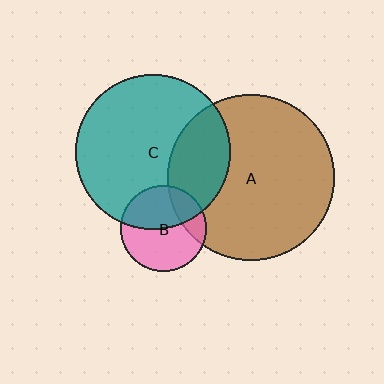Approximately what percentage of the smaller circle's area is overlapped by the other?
Approximately 20%.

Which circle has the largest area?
Circle A (brown).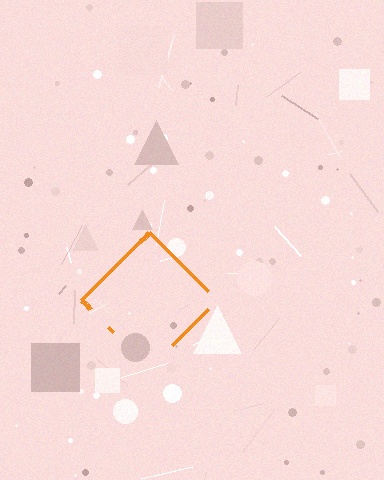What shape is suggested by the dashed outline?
The dashed outline suggests a diamond.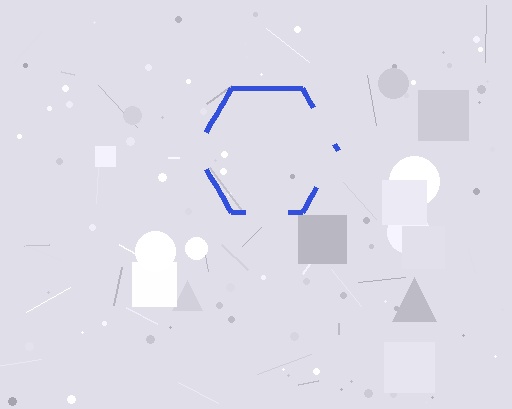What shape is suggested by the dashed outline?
The dashed outline suggests a hexagon.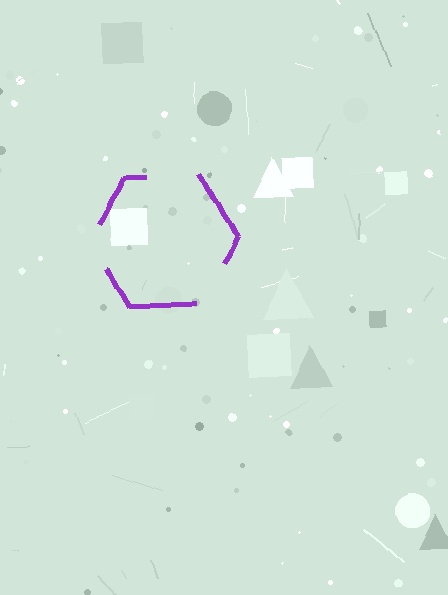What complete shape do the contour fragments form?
The contour fragments form a hexagon.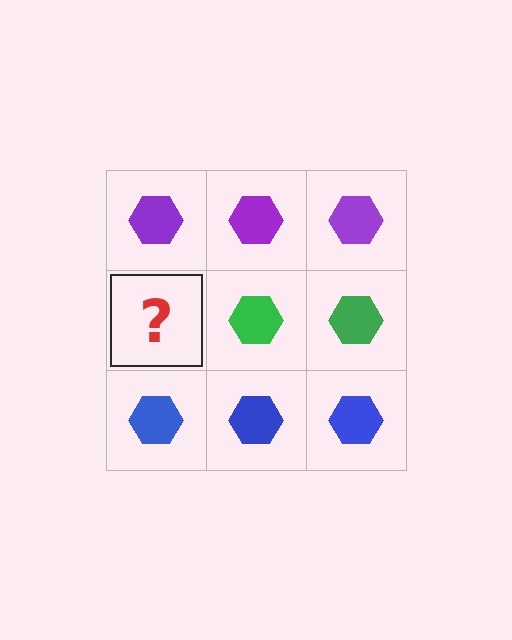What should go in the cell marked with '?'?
The missing cell should contain a green hexagon.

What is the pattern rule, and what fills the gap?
The rule is that each row has a consistent color. The gap should be filled with a green hexagon.